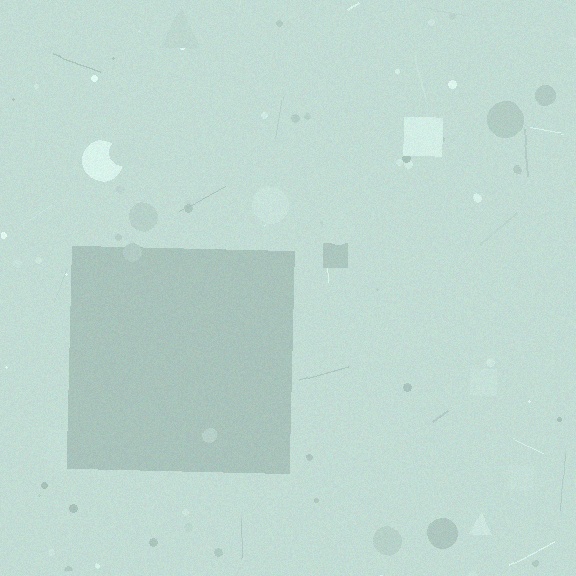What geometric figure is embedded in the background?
A square is embedded in the background.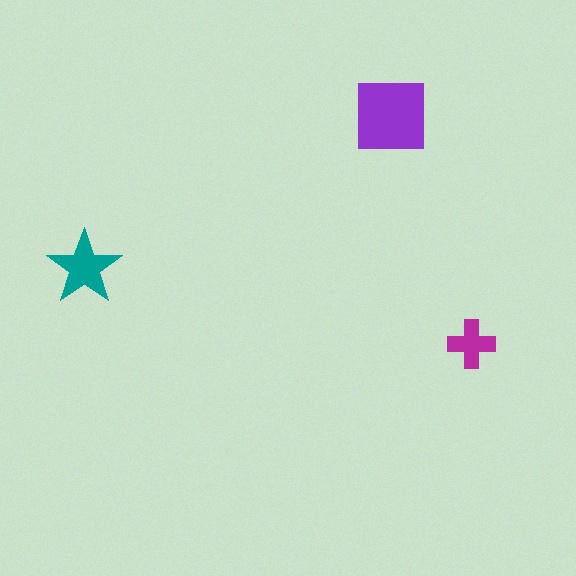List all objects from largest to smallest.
The purple square, the teal star, the magenta cross.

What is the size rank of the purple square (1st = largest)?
1st.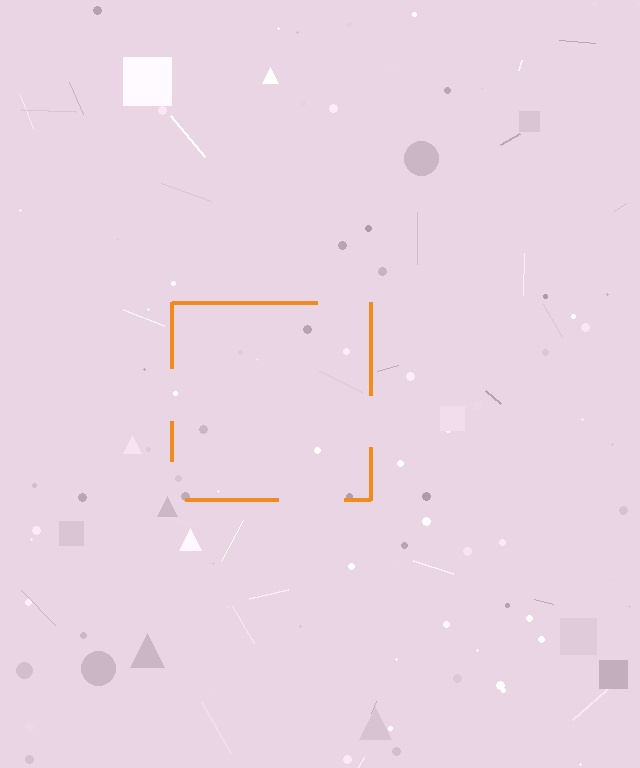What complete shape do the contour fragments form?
The contour fragments form a square.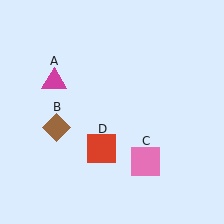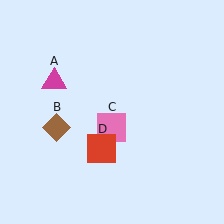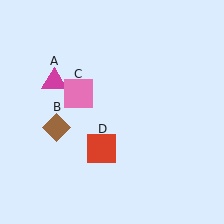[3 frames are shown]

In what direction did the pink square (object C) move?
The pink square (object C) moved up and to the left.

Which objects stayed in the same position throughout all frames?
Magenta triangle (object A) and brown diamond (object B) and red square (object D) remained stationary.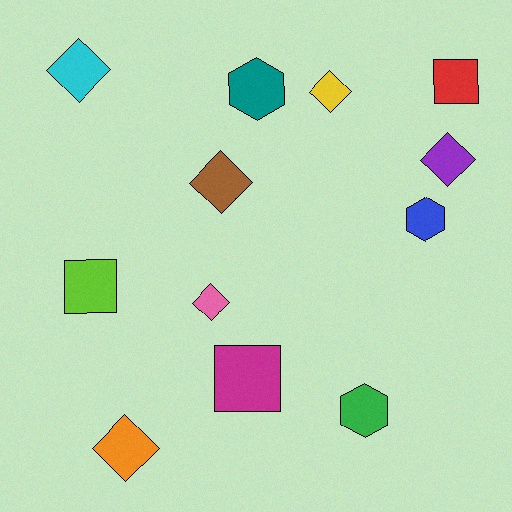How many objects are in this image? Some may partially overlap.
There are 12 objects.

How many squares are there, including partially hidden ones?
There are 3 squares.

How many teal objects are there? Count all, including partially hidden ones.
There is 1 teal object.